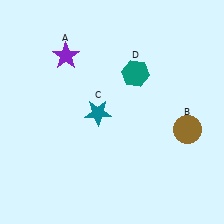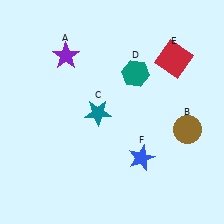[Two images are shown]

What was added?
A red square (E), a blue star (F) were added in Image 2.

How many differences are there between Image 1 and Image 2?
There are 2 differences between the two images.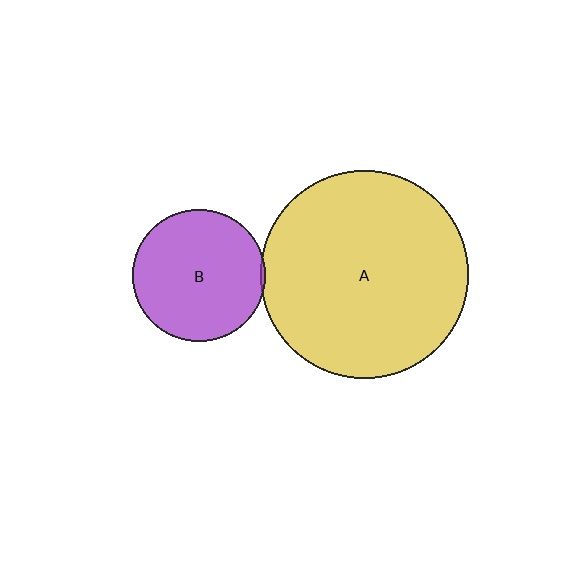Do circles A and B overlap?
Yes.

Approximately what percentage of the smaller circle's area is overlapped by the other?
Approximately 5%.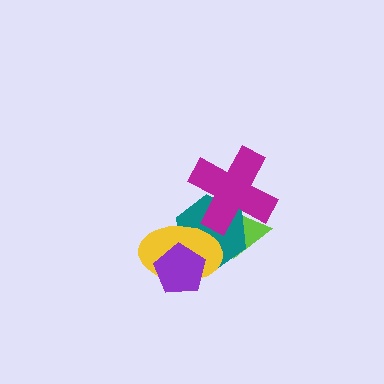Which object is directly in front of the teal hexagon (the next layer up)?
The yellow ellipse is directly in front of the teal hexagon.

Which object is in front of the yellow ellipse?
The purple pentagon is in front of the yellow ellipse.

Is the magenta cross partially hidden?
No, no other shape covers it.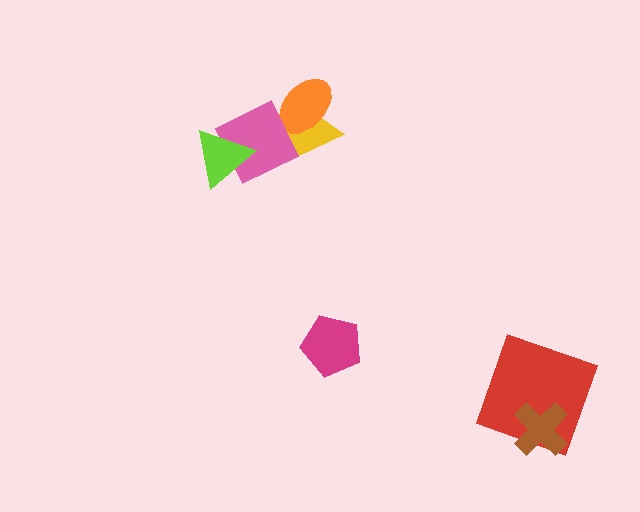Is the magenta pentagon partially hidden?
No, no other shape covers it.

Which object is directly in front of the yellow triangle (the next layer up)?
The orange ellipse is directly in front of the yellow triangle.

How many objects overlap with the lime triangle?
1 object overlaps with the lime triangle.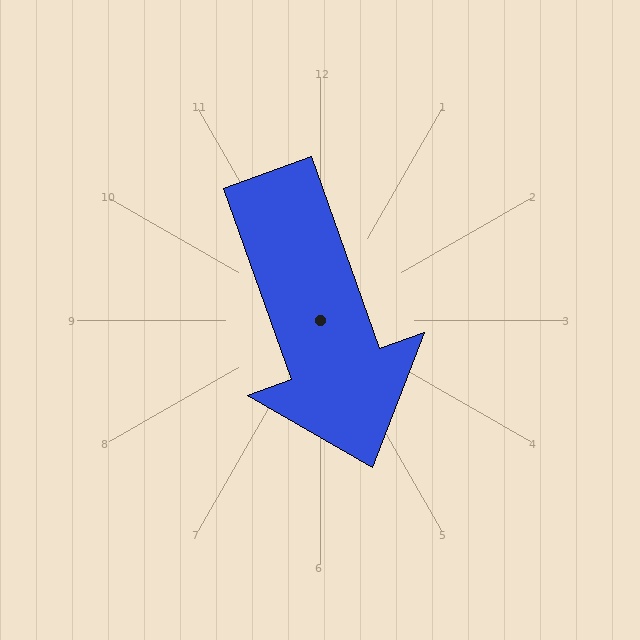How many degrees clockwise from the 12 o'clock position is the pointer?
Approximately 160 degrees.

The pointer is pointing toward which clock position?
Roughly 5 o'clock.